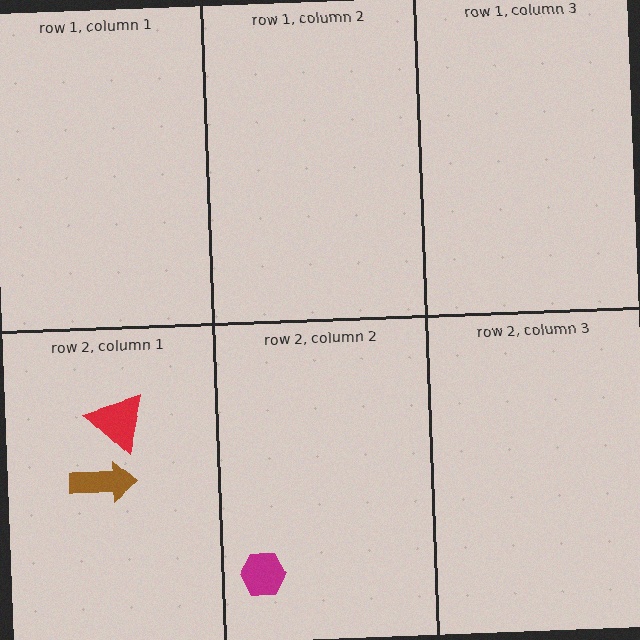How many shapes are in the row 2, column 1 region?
2.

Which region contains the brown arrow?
The row 2, column 1 region.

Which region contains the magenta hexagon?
The row 2, column 2 region.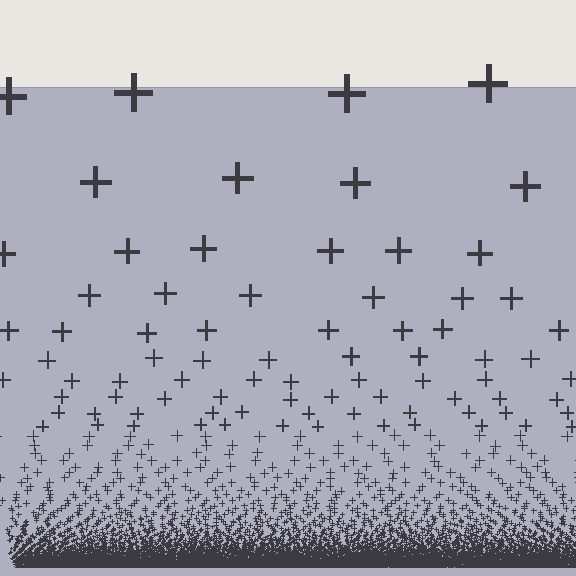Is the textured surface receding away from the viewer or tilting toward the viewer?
The surface appears to tilt toward the viewer. Texture elements get larger and sparser toward the top.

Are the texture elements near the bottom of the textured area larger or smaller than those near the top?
Smaller. The gradient is inverted — elements near the bottom are smaller and denser.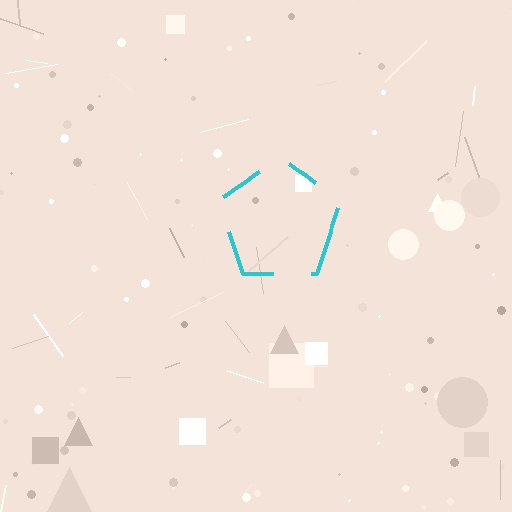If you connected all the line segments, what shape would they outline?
They would outline a pentagon.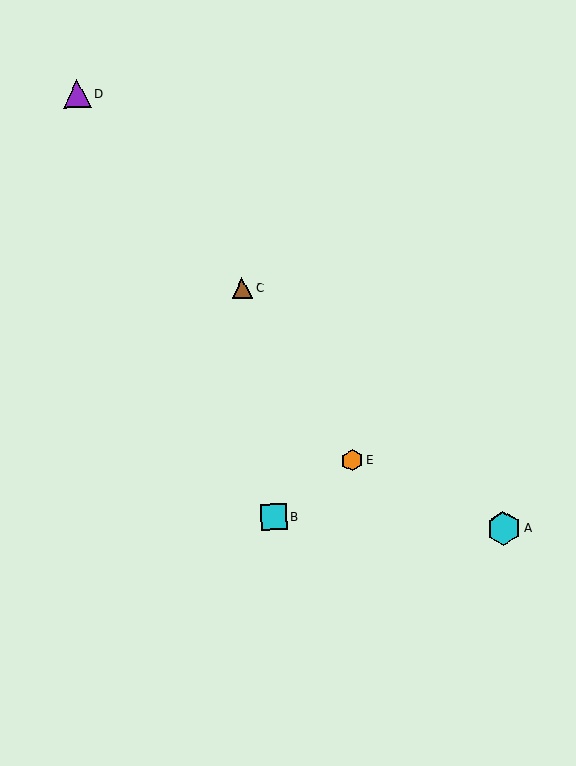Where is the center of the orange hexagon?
The center of the orange hexagon is at (352, 461).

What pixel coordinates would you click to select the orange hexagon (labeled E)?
Click at (352, 461) to select the orange hexagon E.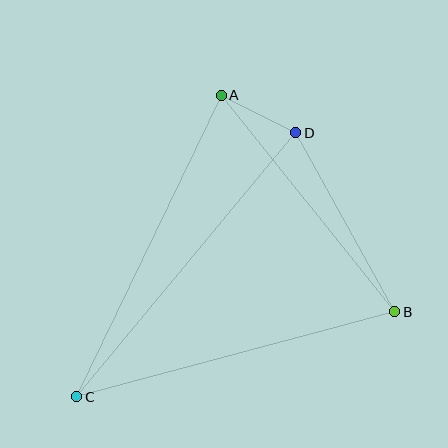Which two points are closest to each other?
Points A and D are closest to each other.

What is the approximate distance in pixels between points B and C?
The distance between B and C is approximately 329 pixels.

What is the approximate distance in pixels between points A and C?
The distance between A and C is approximately 335 pixels.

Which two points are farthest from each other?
Points C and D are farthest from each other.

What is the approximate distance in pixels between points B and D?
The distance between B and D is approximately 204 pixels.